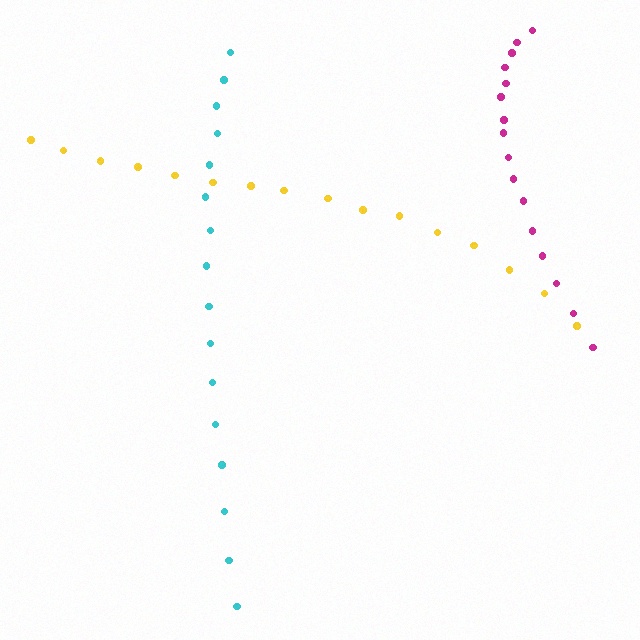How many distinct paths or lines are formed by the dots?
There are 3 distinct paths.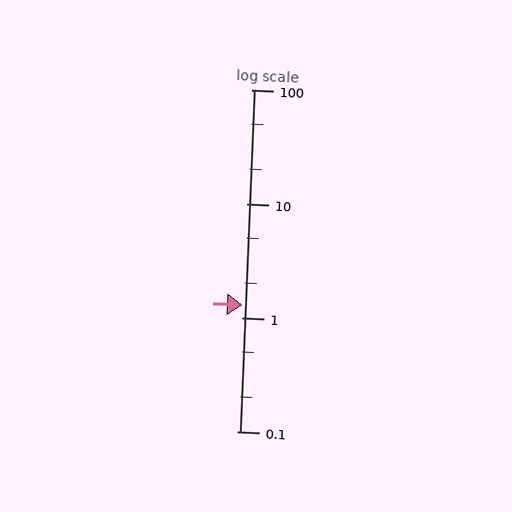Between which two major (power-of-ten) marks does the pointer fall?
The pointer is between 1 and 10.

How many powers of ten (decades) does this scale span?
The scale spans 3 decades, from 0.1 to 100.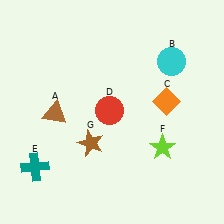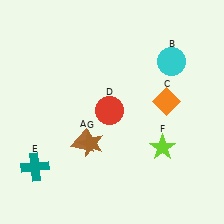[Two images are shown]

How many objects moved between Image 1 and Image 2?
1 object moved between the two images.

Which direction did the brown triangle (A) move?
The brown triangle (A) moved down.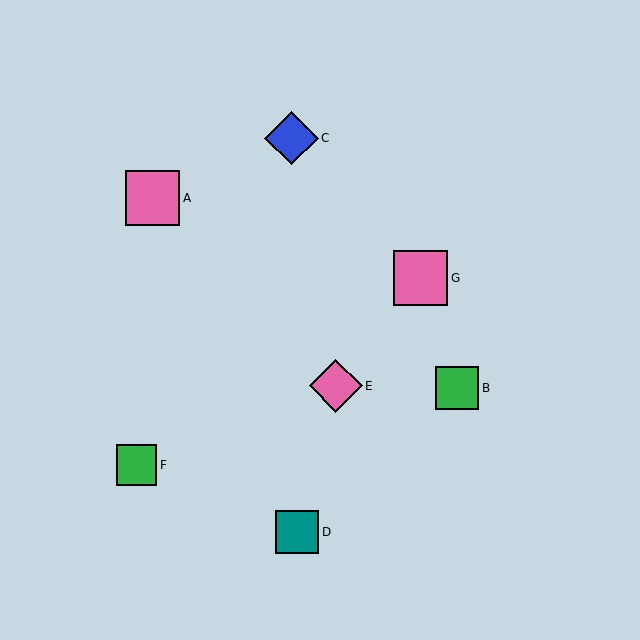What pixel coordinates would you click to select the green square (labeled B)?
Click at (457, 388) to select the green square B.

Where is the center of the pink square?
The center of the pink square is at (153, 198).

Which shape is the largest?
The pink square (labeled A) is the largest.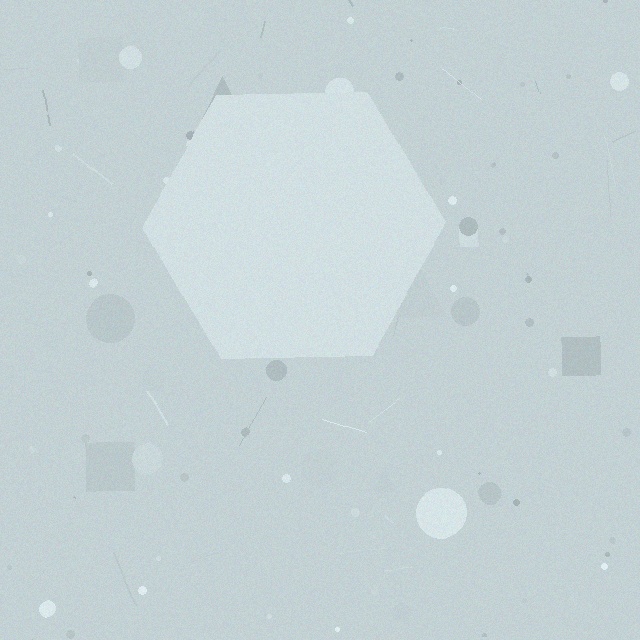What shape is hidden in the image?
A hexagon is hidden in the image.